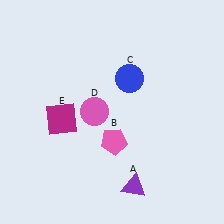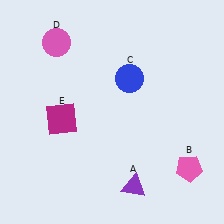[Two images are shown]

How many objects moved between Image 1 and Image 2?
2 objects moved between the two images.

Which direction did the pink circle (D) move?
The pink circle (D) moved up.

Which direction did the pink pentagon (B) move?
The pink pentagon (B) moved right.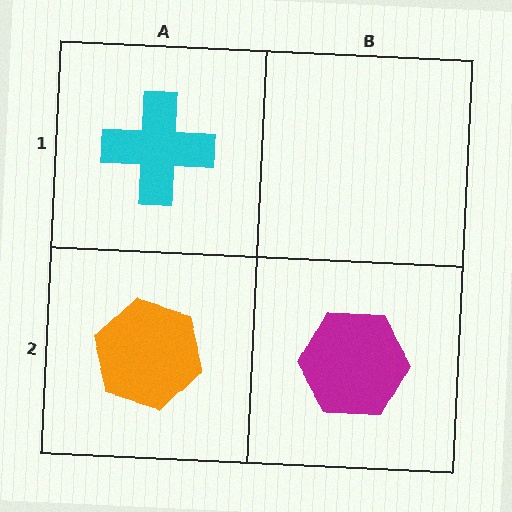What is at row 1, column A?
A cyan cross.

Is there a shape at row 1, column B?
No, that cell is empty.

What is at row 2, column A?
An orange hexagon.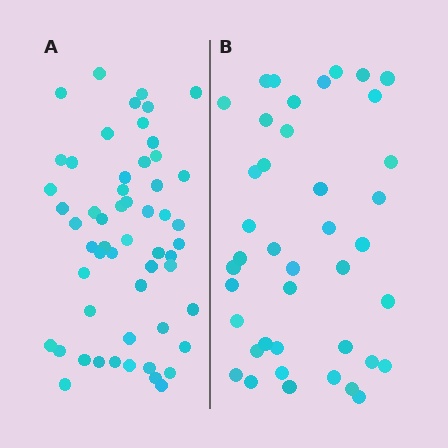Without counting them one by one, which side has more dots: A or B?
Region A (the left region) has more dots.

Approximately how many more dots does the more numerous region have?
Region A has approximately 15 more dots than region B.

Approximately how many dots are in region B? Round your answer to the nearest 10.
About 40 dots. (The exact count is 41, which rounds to 40.)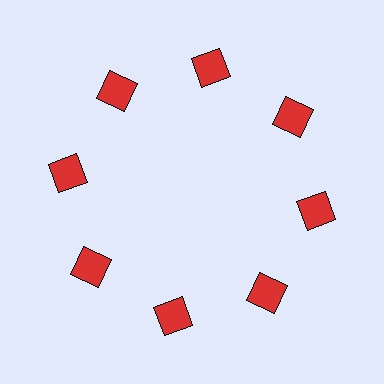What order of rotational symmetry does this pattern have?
This pattern has 8-fold rotational symmetry.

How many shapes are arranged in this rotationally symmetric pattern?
There are 8 shapes, arranged in 8 groups of 1.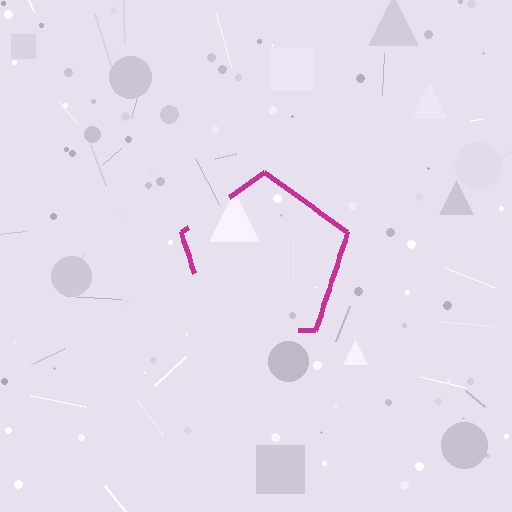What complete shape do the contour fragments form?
The contour fragments form a pentagon.